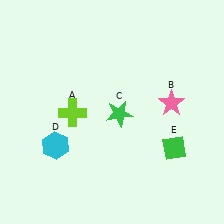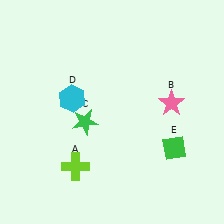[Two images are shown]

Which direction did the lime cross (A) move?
The lime cross (A) moved down.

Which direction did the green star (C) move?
The green star (C) moved left.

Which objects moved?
The objects that moved are: the lime cross (A), the green star (C), the cyan hexagon (D).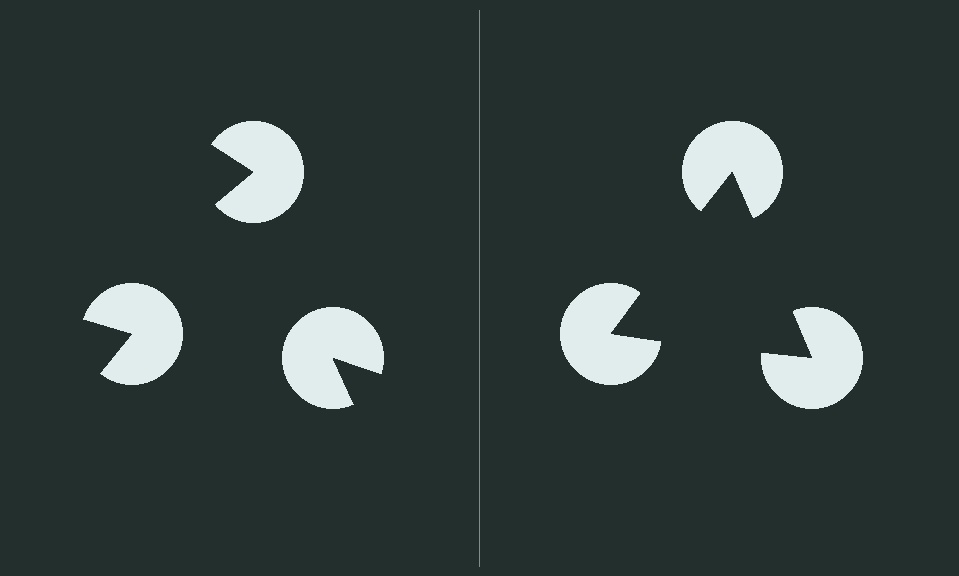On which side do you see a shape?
An illusory triangle appears on the right side. On the left side the wedge cuts are rotated, so no coherent shape forms.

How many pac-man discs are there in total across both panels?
6 — 3 on each side.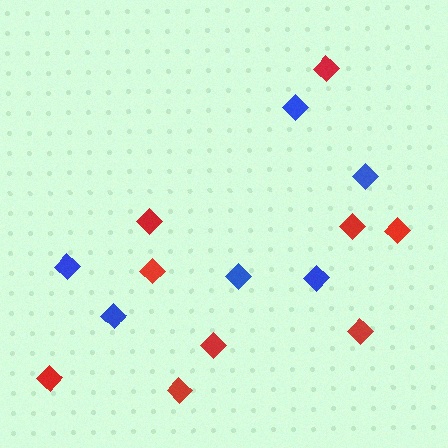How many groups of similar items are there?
There are 2 groups: one group of blue diamonds (6) and one group of red diamonds (9).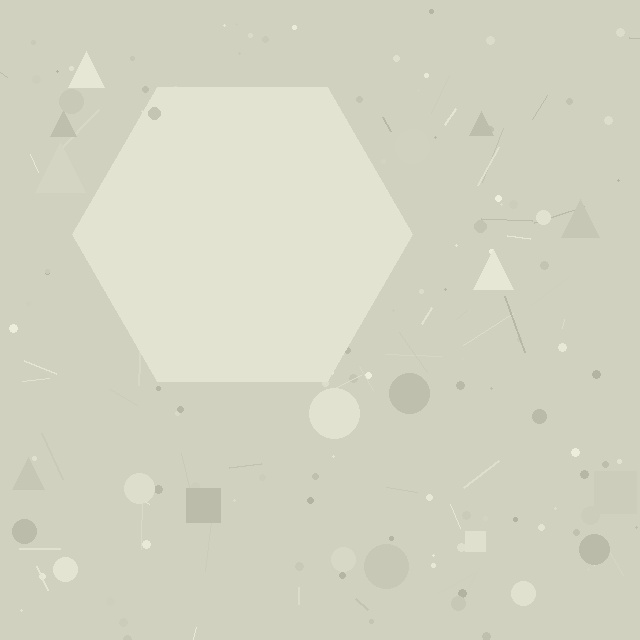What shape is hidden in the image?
A hexagon is hidden in the image.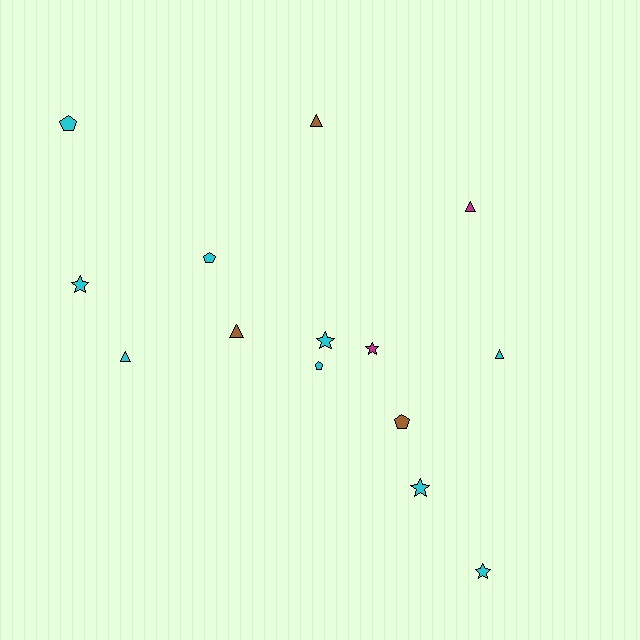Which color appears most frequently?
Cyan, with 9 objects.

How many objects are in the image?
There are 14 objects.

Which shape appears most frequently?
Star, with 5 objects.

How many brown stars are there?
There are no brown stars.